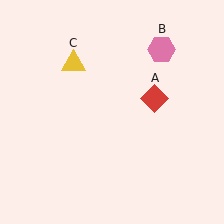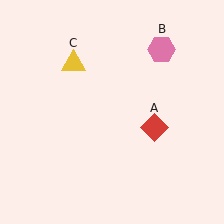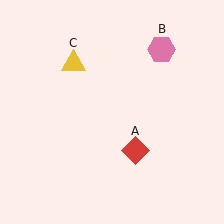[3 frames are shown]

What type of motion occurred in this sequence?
The red diamond (object A) rotated clockwise around the center of the scene.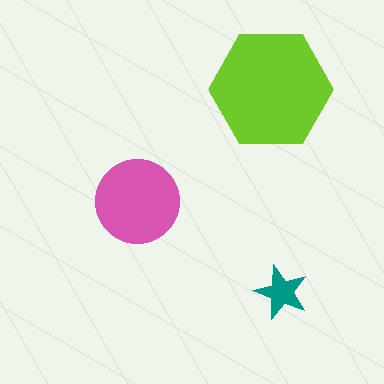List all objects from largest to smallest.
The lime hexagon, the pink circle, the teal star.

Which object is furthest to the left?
The pink circle is leftmost.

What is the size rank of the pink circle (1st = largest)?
2nd.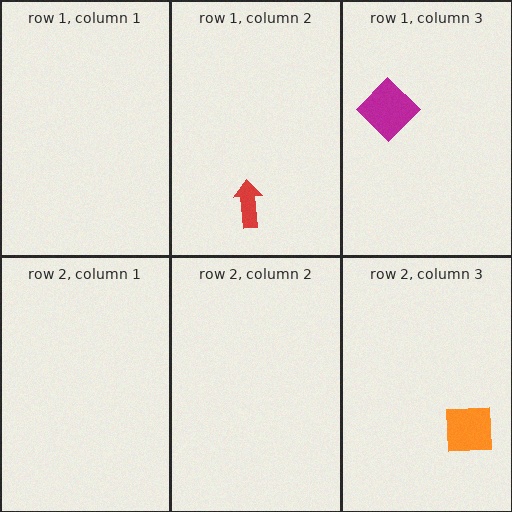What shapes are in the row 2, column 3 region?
The orange square.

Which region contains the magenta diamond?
The row 1, column 3 region.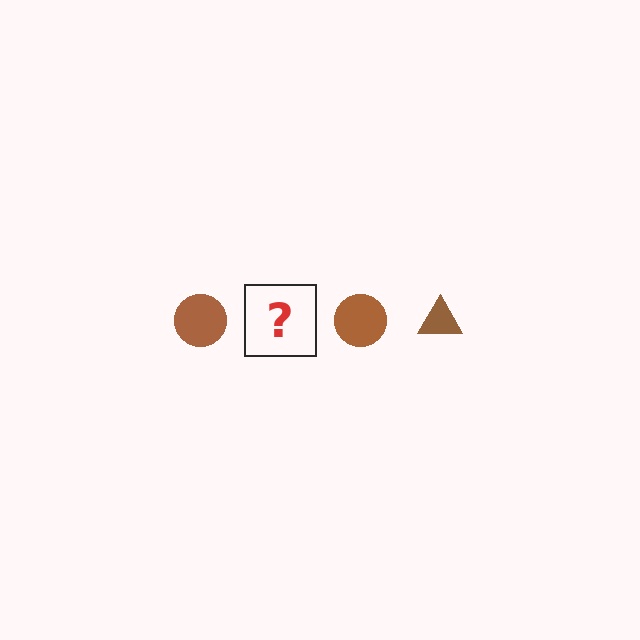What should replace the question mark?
The question mark should be replaced with a brown triangle.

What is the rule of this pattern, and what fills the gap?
The rule is that the pattern cycles through circle, triangle shapes in brown. The gap should be filled with a brown triangle.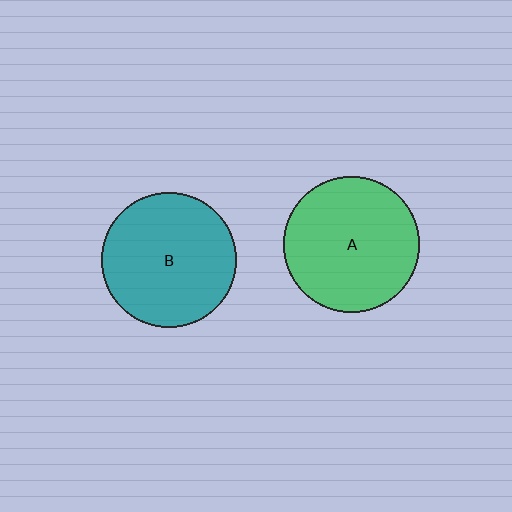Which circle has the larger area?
Circle A (green).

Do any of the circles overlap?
No, none of the circles overlap.